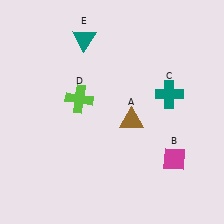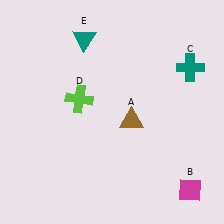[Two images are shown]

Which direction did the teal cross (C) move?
The teal cross (C) moved up.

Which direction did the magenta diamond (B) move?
The magenta diamond (B) moved down.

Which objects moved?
The objects that moved are: the magenta diamond (B), the teal cross (C).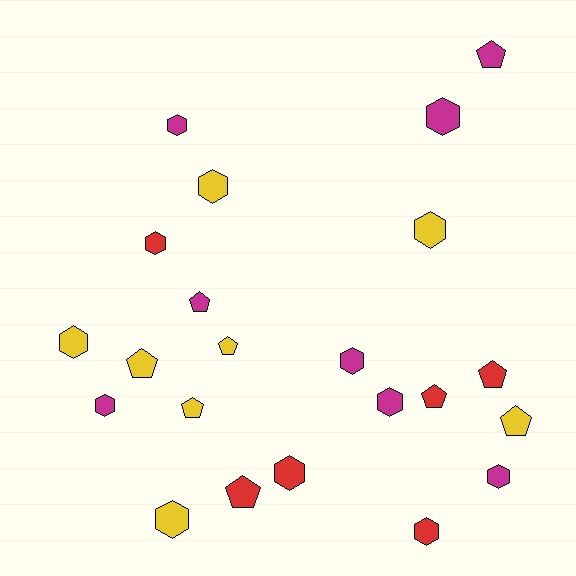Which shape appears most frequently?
Hexagon, with 13 objects.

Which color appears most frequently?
Yellow, with 8 objects.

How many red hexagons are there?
There are 3 red hexagons.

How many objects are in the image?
There are 22 objects.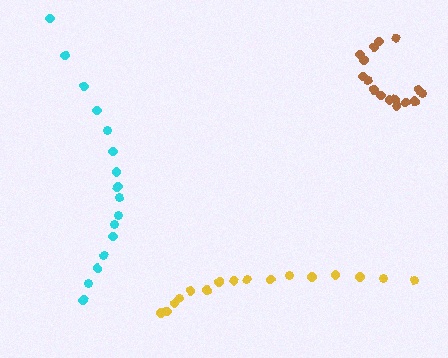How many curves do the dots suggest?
There are 3 distinct paths.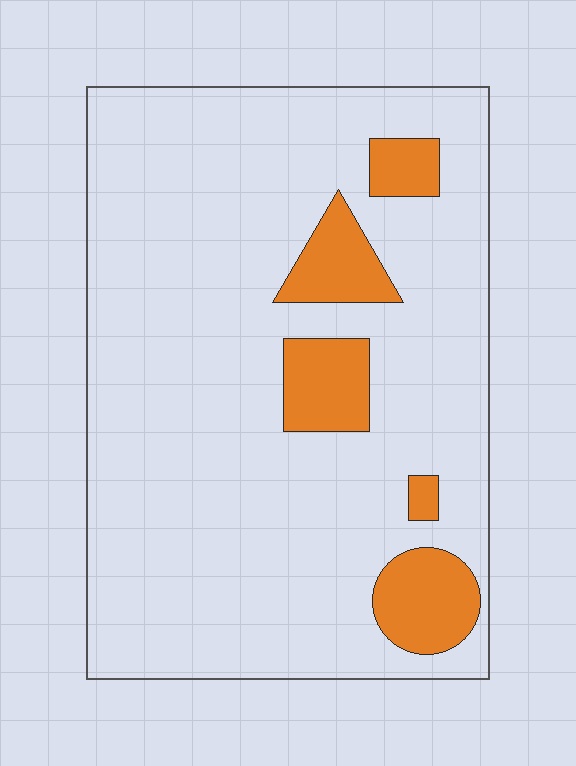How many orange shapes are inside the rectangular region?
5.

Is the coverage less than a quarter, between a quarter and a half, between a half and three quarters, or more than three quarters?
Less than a quarter.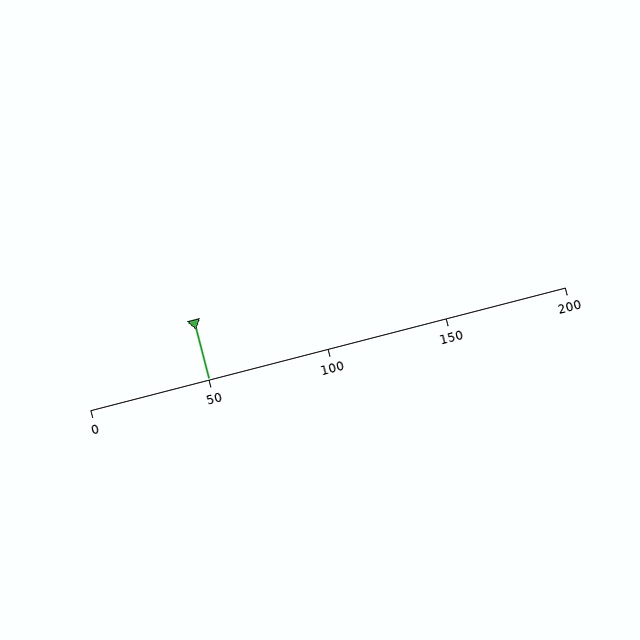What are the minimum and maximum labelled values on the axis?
The axis runs from 0 to 200.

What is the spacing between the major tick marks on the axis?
The major ticks are spaced 50 apart.